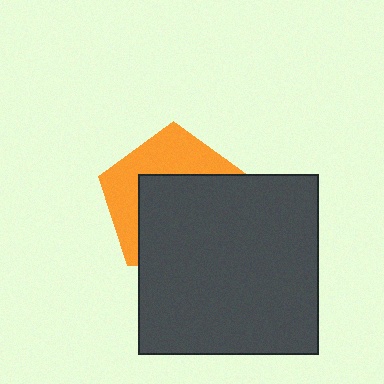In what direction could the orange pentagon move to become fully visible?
The orange pentagon could move up. That would shift it out from behind the dark gray square entirely.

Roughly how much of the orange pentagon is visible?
A small part of it is visible (roughly 40%).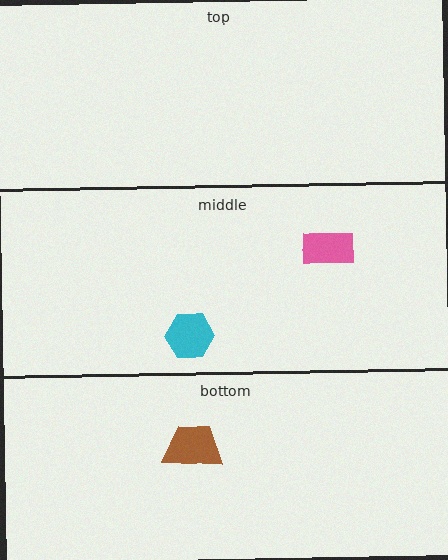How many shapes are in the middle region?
2.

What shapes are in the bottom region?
The brown trapezoid.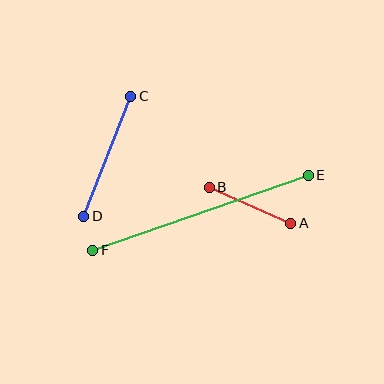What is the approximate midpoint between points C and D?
The midpoint is at approximately (107, 156) pixels.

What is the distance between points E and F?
The distance is approximately 228 pixels.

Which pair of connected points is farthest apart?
Points E and F are farthest apart.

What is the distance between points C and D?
The distance is approximately 129 pixels.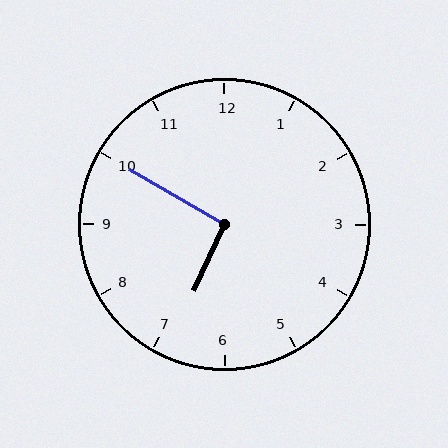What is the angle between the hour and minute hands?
Approximately 95 degrees.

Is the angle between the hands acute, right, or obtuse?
It is right.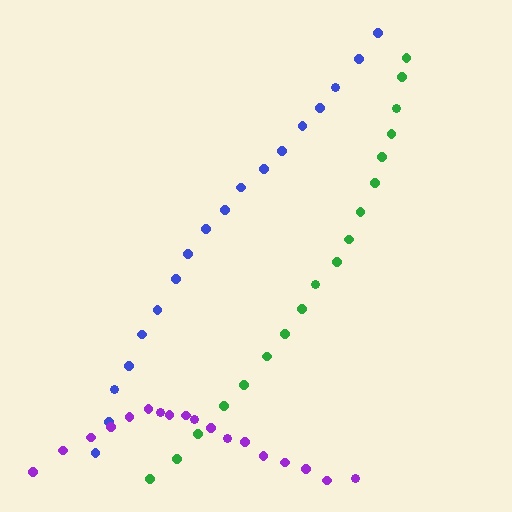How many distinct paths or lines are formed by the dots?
There are 3 distinct paths.